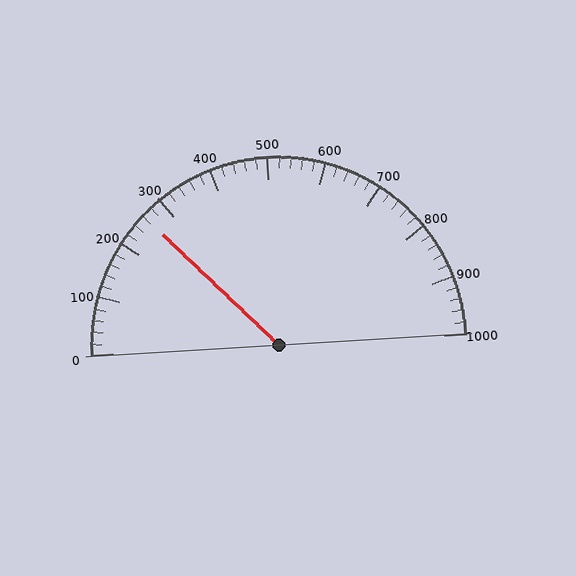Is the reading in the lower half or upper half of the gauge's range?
The reading is in the lower half of the range (0 to 1000).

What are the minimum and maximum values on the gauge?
The gauge ranges from 0 to 1000.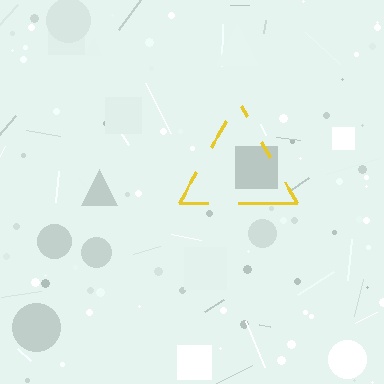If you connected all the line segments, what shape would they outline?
They would outline a triangle.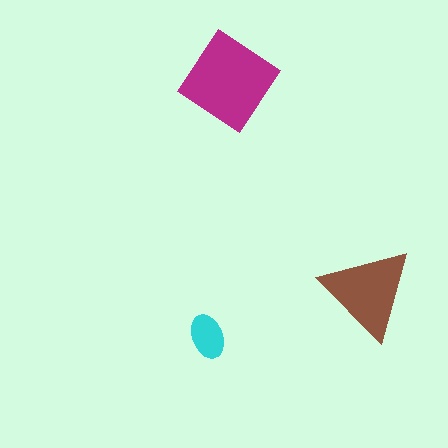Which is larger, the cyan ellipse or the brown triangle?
The brown triangle.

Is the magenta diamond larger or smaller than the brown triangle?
Larger.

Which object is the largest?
The magenta diamond.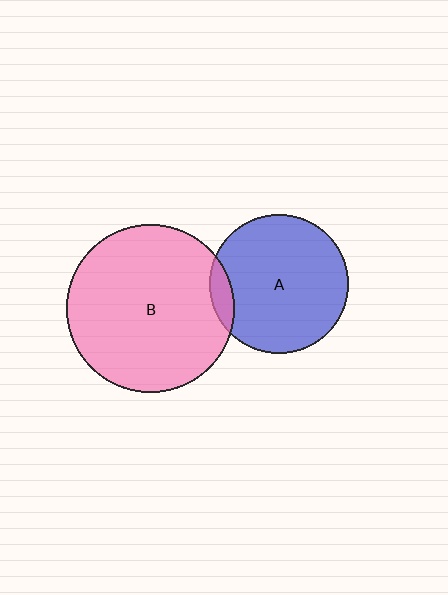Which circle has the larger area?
Circle B (pink).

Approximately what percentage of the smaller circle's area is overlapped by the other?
Approximately 10%.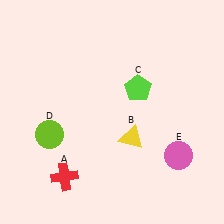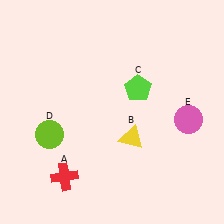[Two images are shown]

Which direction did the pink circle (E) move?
The pink circle (E) moved up.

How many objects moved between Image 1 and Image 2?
1 object moved between the two images.